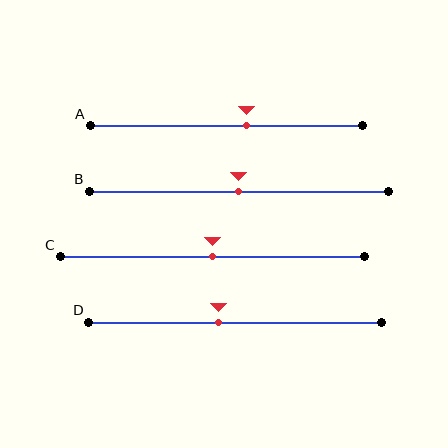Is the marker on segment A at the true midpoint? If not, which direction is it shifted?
No, the marker on segment A is shifted to the right by about 7% of the segment length.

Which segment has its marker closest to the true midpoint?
Segment B has its marker closest to the true midpoint.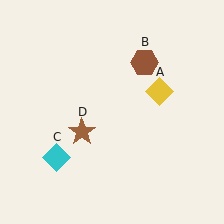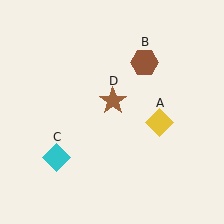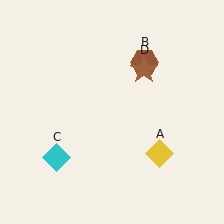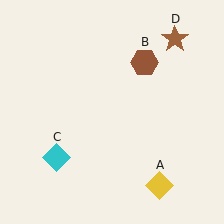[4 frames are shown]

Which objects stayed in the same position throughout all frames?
Brown hexagon (object B) and cyan diamond (object C) remained stationary.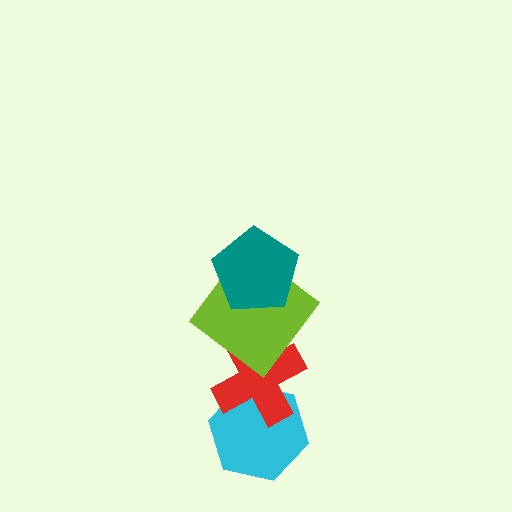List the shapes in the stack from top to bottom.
From top to bottom: the teal pentagon, the lime diamond, the red cross, the cyan hexagon.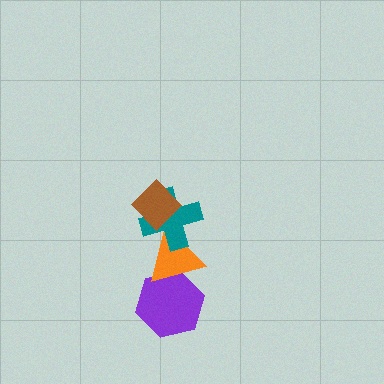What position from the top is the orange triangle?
The orange triangle is 3rd from the top.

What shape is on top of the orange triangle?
The teal cross is on top of the orange triangle.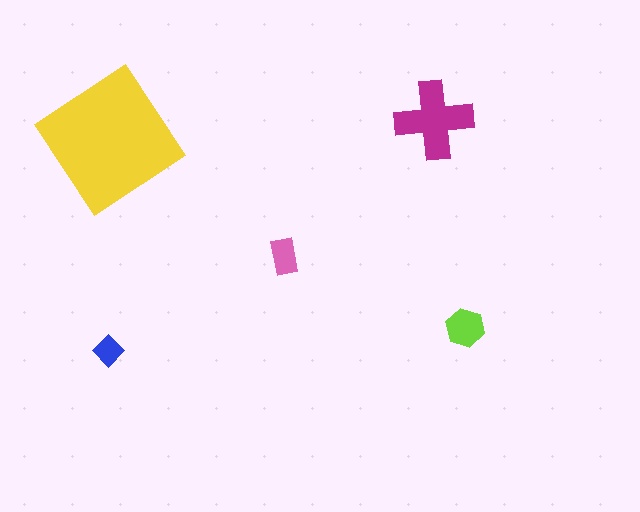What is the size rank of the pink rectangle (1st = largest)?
4th.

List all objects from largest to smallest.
The yellow diamond, the magenta cross, the lime hexagon, the pink rectangle, the blue diamond.